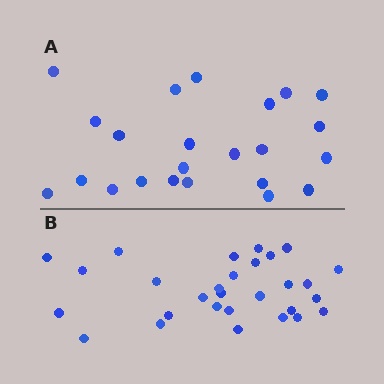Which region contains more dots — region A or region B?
Region B (the bottom region) has more dots.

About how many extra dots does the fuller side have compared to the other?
Region B has about 6 more dots than region A.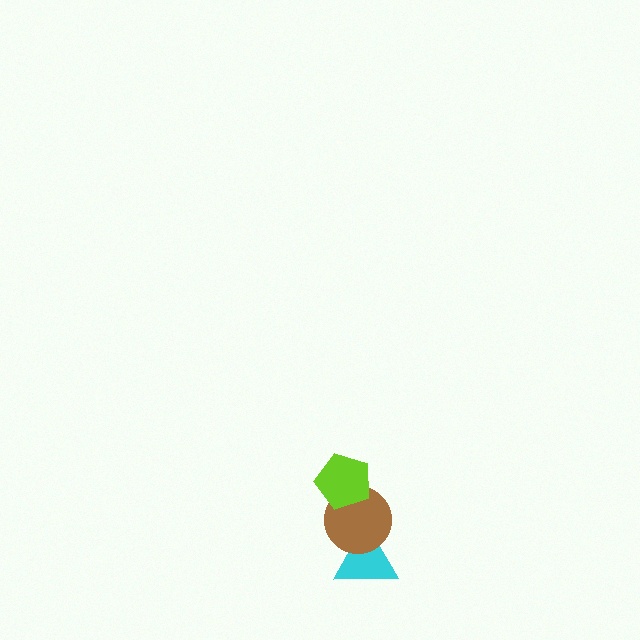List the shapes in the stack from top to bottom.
From top to bottom: the lime pentagon, the brown circle, the cyan triangle.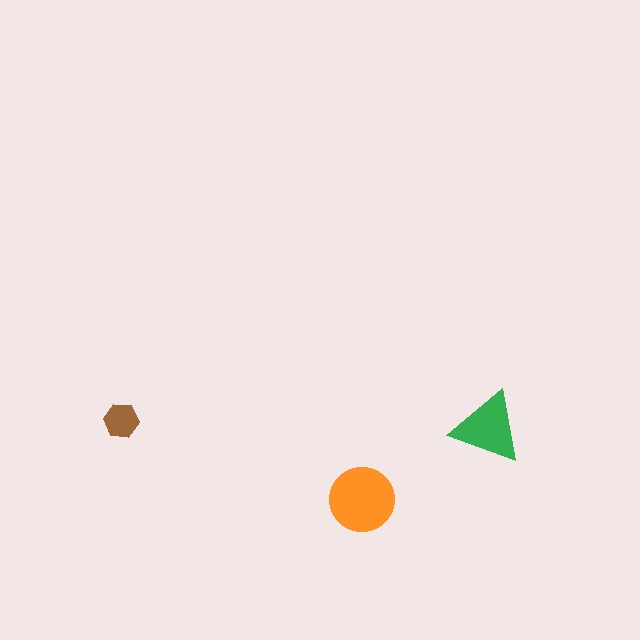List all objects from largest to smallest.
The orange circle, the green triangle, the brown hexagon.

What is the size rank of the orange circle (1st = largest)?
1st.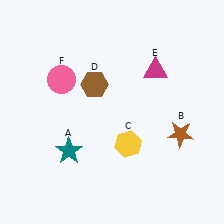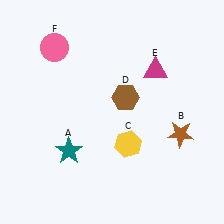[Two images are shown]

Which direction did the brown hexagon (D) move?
The brown hexagon (D) moved right.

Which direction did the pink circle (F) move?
The pink circle (F) moved up.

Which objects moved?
The objects that moved are: the brown hexagon (D), the pink circle (F).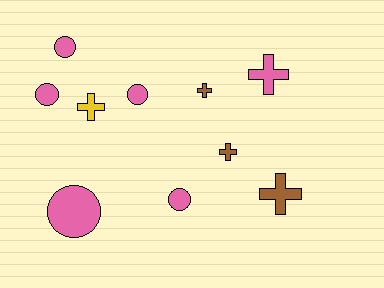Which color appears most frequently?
Pink, with 6 objects.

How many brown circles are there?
There are no brown circles.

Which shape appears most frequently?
Cross, with 5 objects.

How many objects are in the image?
There are 10 objects.